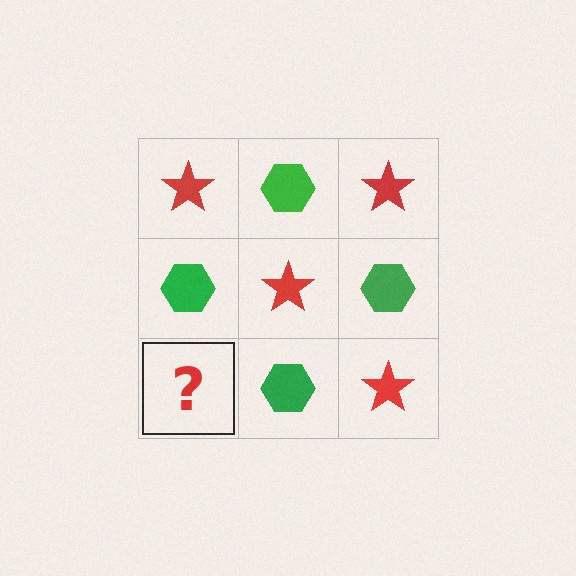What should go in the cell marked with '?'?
The missing cell should contain a red star.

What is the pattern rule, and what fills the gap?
The rule is that it alternates red star and green hexagon in a checkerboard pattern. The gap should be filled with a red star.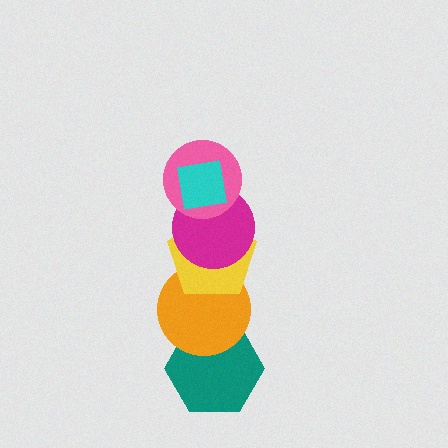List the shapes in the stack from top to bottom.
From top to bottom: the cyan square, the pink circle, the magenta circle, the yellow pentagon, the orange circle, the teal hexagon.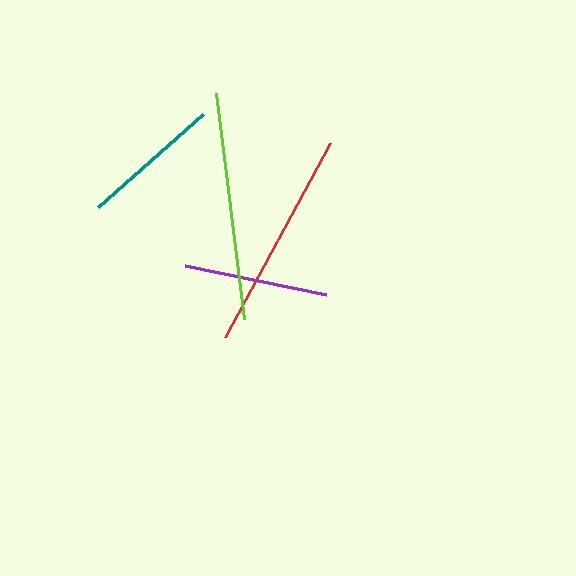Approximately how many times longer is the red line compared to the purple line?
The red line is approximately 1.5 times the length of the purple line.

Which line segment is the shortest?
The teal line is the shortest at approximately 140 pixels.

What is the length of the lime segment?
The lime segment is approximately 228 pixels long.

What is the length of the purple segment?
The purple segment is approximately 144 pixels long.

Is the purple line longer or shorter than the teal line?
The purple line is longer than the teal line.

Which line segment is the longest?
The lime line is the longest at approximately 228 pixels.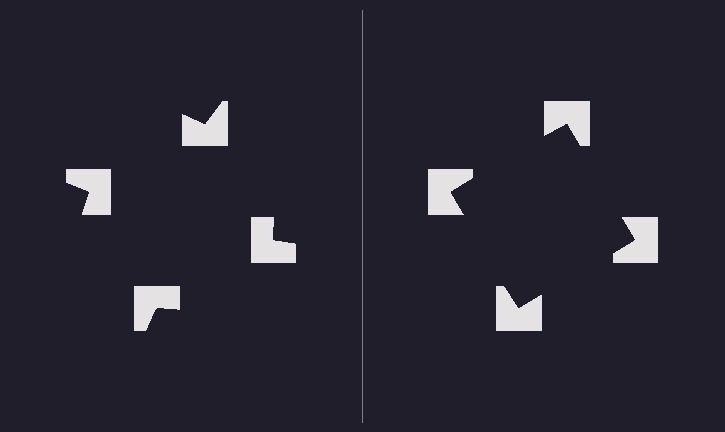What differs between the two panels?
The notched squares are positioned identically on both sides; only the wedge orientations differ. On the right they align to a square; on the left they are misaligned.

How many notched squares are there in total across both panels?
8 — 4 on each side.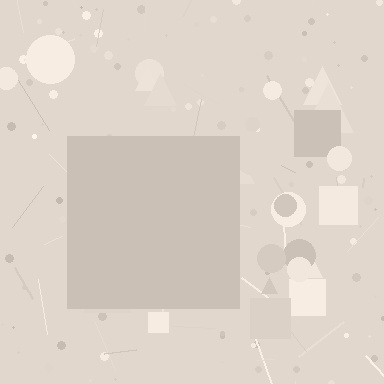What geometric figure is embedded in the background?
A square is embedded in the background.